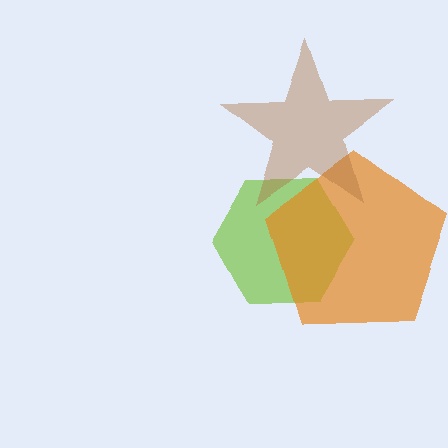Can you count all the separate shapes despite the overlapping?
Yes, there are 3 separate shapes.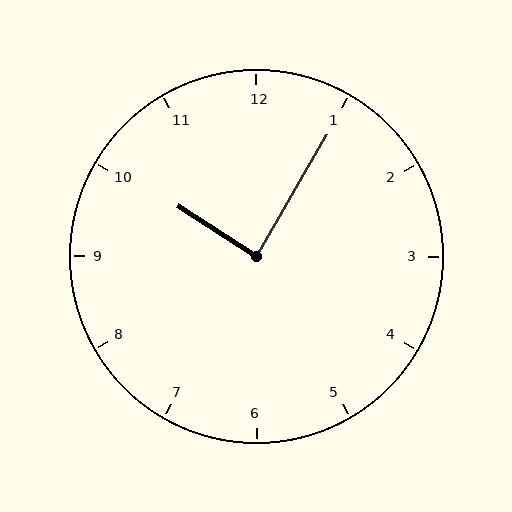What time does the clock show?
10:05.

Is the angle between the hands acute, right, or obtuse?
It is right.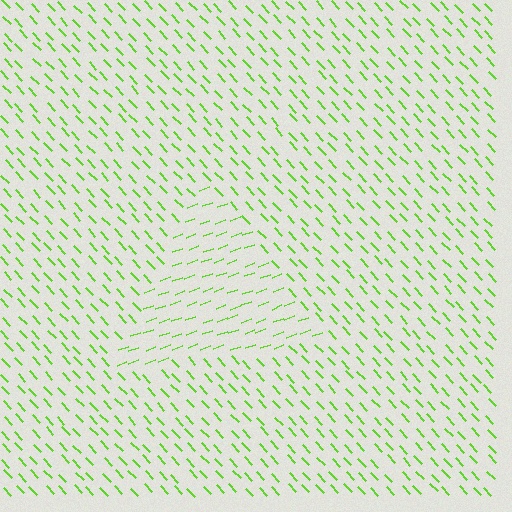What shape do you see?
I see a triangle.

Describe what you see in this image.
The image is filled with small lime line segments. A triangle region in the image has lines oriented differently from the surrounding lines, creating a visible texture boundary.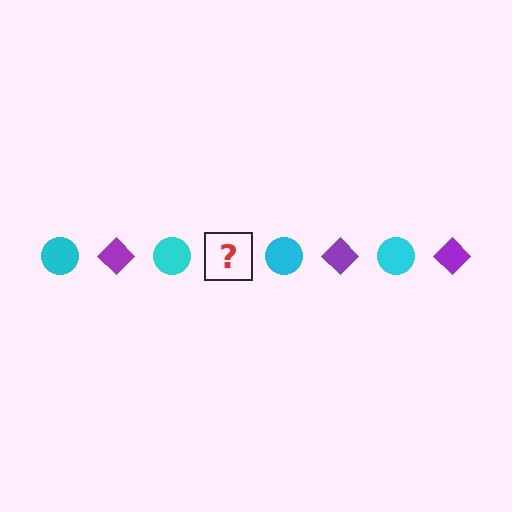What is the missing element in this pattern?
The missing element is a purple diamond.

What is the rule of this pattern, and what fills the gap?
The rule is that the pattern alternates between cyan circle and purple diamond. The gap should be filled with a purple diamond.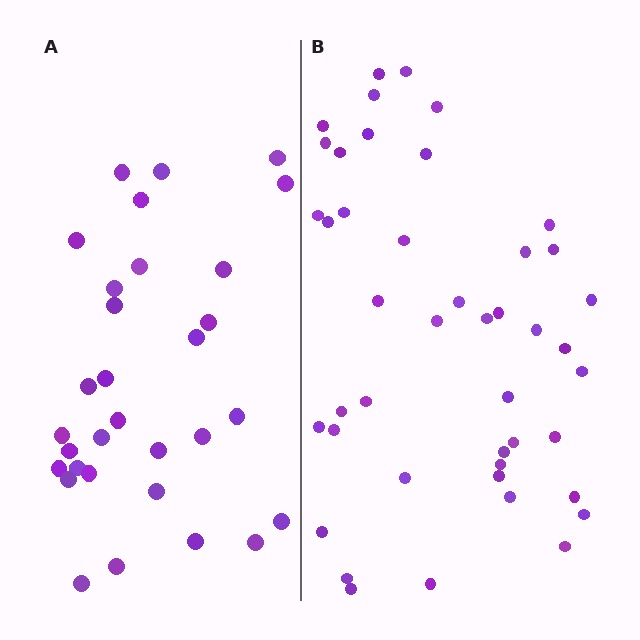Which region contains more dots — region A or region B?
Region B (the right region) has more dots.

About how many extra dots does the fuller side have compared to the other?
Region B has approximately 15 more dots than region A.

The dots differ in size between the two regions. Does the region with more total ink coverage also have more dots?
No. Region A has more total ink coverage because its dots are larger, but region B actually contains more individual dots. Total area can be misleading — the number of items is what matters here.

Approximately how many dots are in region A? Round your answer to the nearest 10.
About 30 dots. (The exact count is 31, which rounds to 30.)